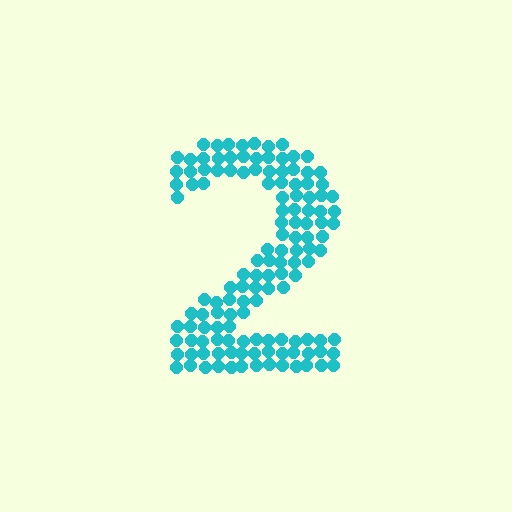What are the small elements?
The small elements are circles.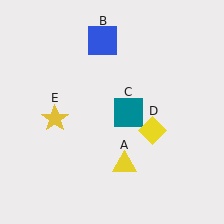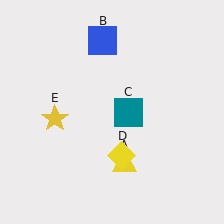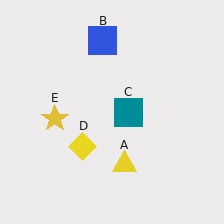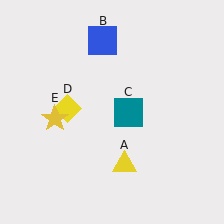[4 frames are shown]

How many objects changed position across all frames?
1 object changed position: yellow diamond (object D).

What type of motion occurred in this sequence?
The yellow diamond (object D) rotated clockwise around the center of the scene.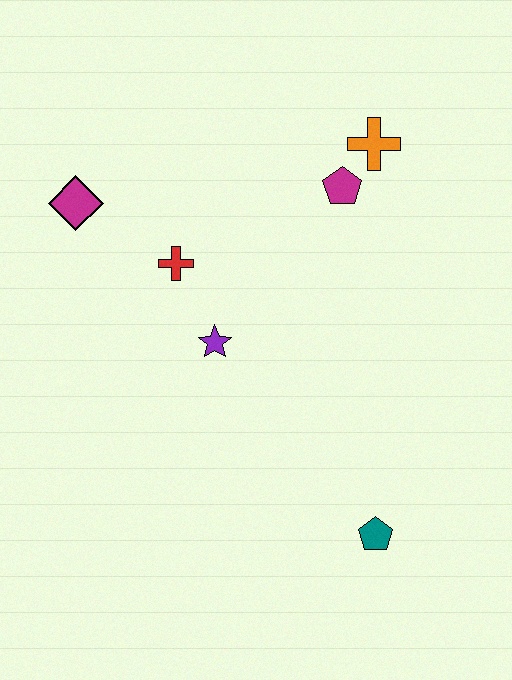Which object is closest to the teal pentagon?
The purple star is closest to the teal pentagon.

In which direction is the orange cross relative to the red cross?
The orange cross is to the right of the red cross.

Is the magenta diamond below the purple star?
No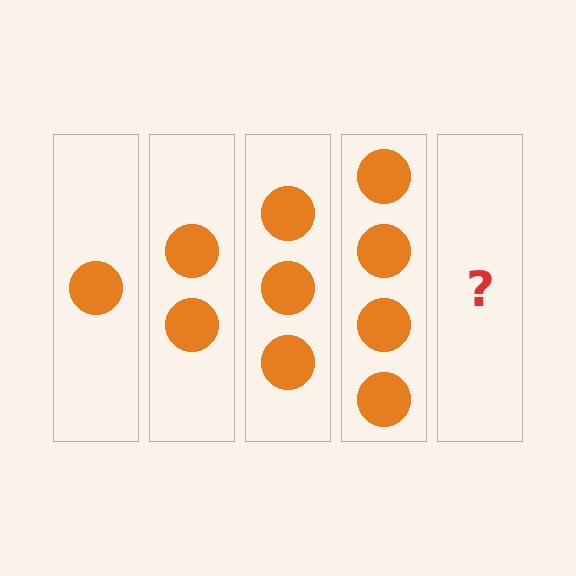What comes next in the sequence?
The next element should be 5 circles.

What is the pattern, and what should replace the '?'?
The pattern is that each step adds one more circle. The '?' should be 5 circles.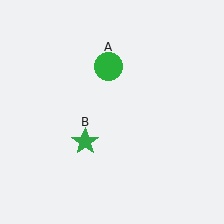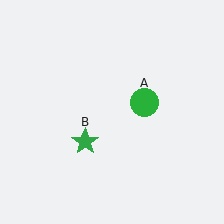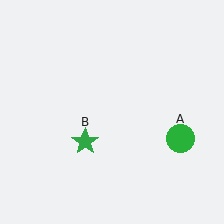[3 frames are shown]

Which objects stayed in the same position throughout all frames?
Green star (object B) remained stationary.